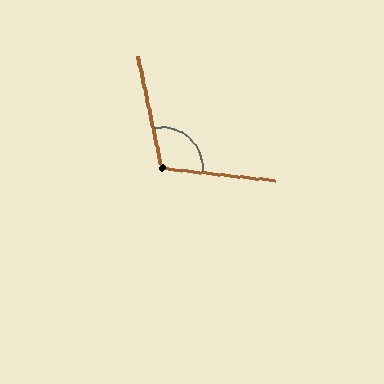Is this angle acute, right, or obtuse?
It is obtuse.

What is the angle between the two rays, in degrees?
Approximately 108 degrees.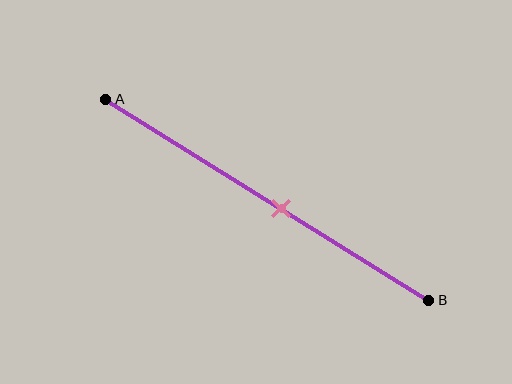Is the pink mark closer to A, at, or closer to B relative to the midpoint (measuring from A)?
The pink mark is closer to point B than the midpoint of segment AB.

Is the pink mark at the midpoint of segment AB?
No, the mark is at about 55% from A, not at the 50% midpoint.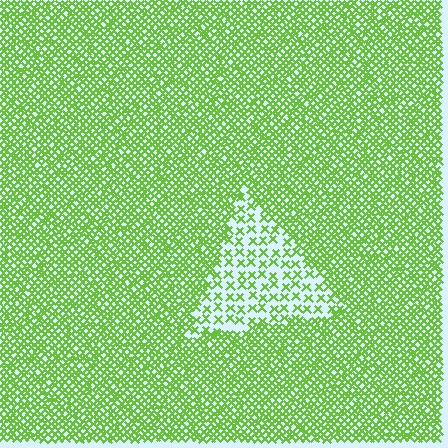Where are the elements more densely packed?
The elements are more densely packed outside the triangle boundary.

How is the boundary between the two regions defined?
The boundary is defined by a change in element density (approximately 2.6x ratio). All elements are the same color, size, and shape.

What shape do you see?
I see a triangle.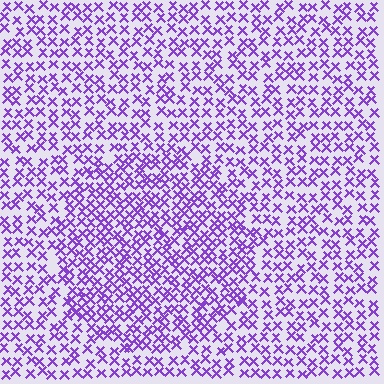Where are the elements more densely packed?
The elements are more densely packed inside the circle boundary.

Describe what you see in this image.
The image contains small purple elements arranged at two different densities. A circle-shaped region is visible where the elements are more densely packed than the surrounding area.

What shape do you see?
I see a circle.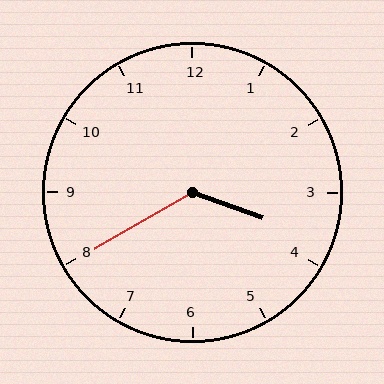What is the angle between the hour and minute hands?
Approximately 130 degrees.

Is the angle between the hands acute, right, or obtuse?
It is obtuse.